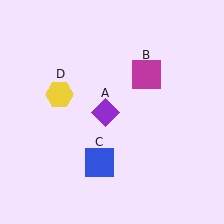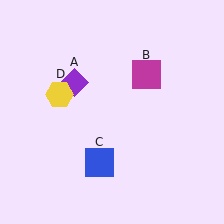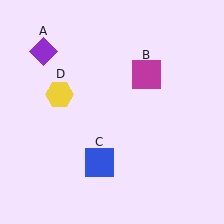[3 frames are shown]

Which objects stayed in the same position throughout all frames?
Magenta square (object B) and blue square (object C) and yellow hexagon (object D) remained stationary.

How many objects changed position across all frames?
1 object changed position: purple diamond (object A).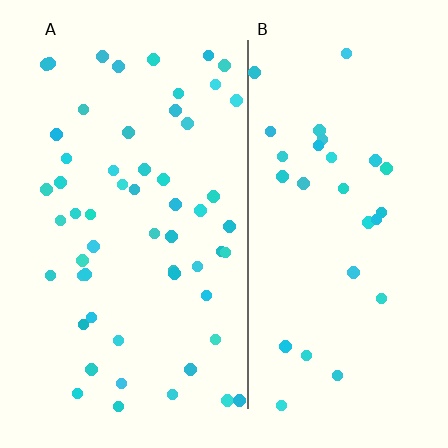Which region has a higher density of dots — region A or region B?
A (the left).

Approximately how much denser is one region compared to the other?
Approximately 1.9× — region A over region B.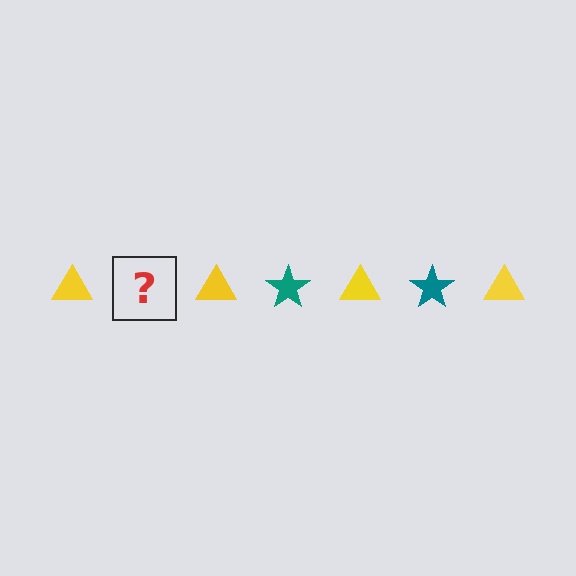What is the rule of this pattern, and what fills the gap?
The rule is that the pattern alternates between yellow triangle and teal star. The gap should be filled with a teal star.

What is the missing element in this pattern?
The missing element is a teal star.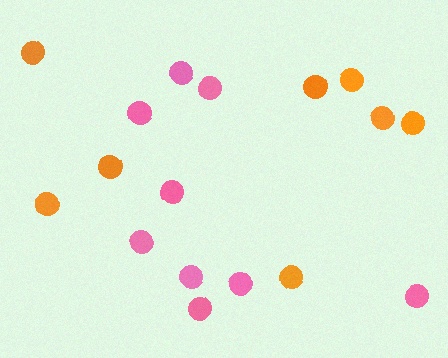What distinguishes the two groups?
There are 2 groups: one group of orange circles (8) and one group of pink circles (9).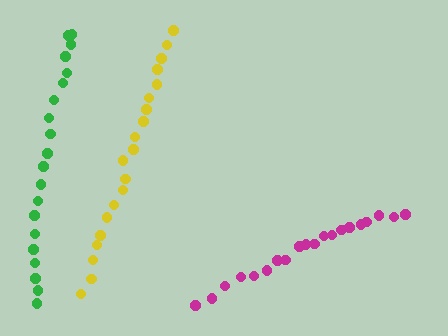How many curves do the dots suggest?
There are 3 distinct paths.